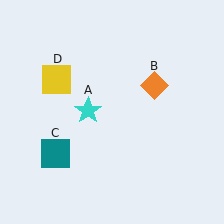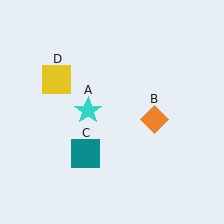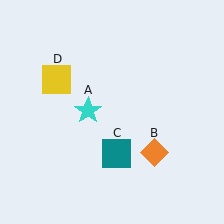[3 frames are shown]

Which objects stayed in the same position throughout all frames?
Cyan star (object A) and yellow square (object D) remained stationary.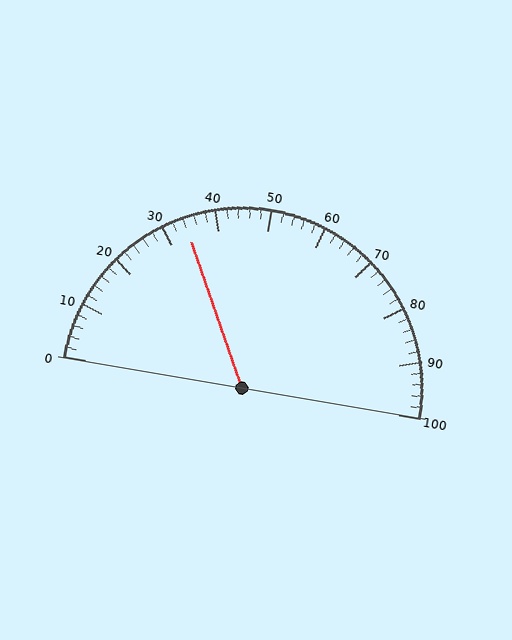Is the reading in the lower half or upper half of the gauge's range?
The reading is in the lower half of the range (0 to 100).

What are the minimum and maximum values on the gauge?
The gauge ranges from 0 to 100.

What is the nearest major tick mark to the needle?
The nearest major tick mark is 30.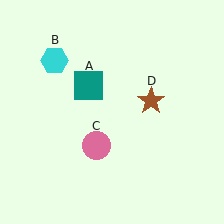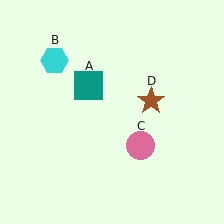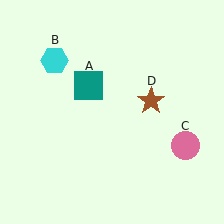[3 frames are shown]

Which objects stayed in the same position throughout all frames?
Teal square (object A) and cyan hexagon (object B) and brown star (object D) remained stationary.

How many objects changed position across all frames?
1 object changed position: pink circle (object C).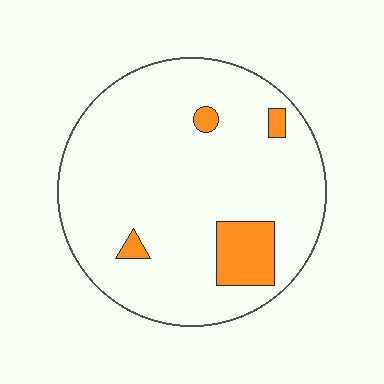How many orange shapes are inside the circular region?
4.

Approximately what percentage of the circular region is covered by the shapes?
Approximately 10%.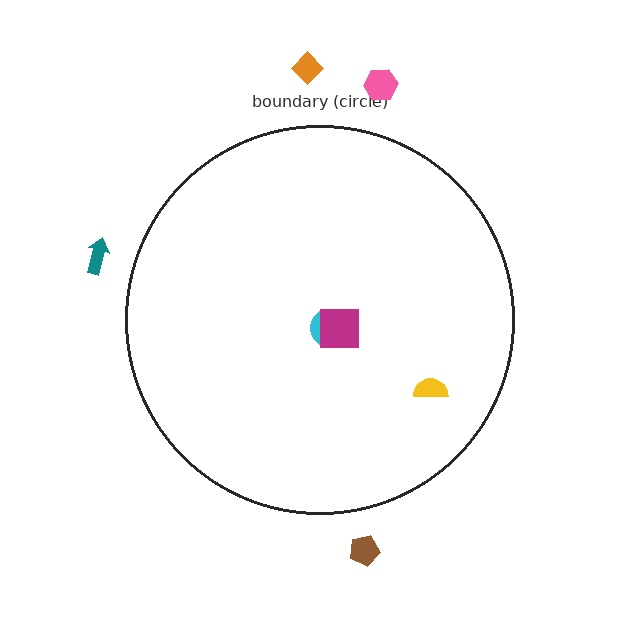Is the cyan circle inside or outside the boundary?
Inside.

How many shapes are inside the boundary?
3 inside, 4 outside.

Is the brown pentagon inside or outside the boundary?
Outside.